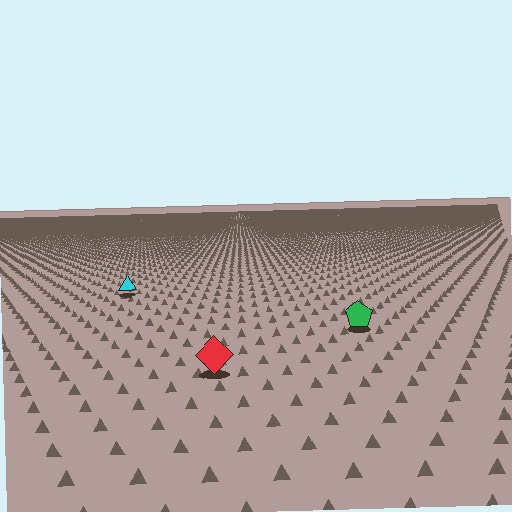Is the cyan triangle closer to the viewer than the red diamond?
No. The red diamond is closer — you can tell from the texture gradient: the ground texture is coarser near it.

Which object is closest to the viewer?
The red diamond is closest. The texture marks near it are larger and more spread out.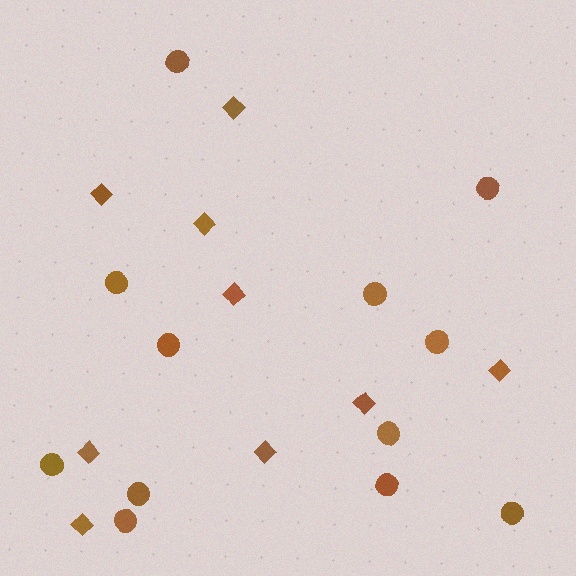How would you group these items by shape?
There are 2 groups: one group of circles (12) and one group of diamonds (9).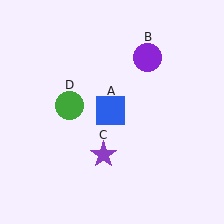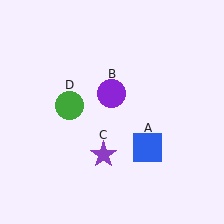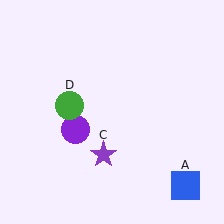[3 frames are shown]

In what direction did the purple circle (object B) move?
The purple circle (object B) moved down and to the left.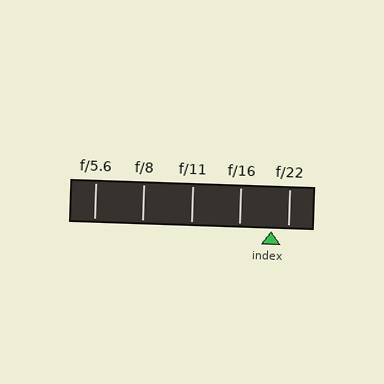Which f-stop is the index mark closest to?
The index mark is closest to f/22.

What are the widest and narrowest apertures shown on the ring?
The widest aperture shown is f/5.6 and the narrowest is f/22.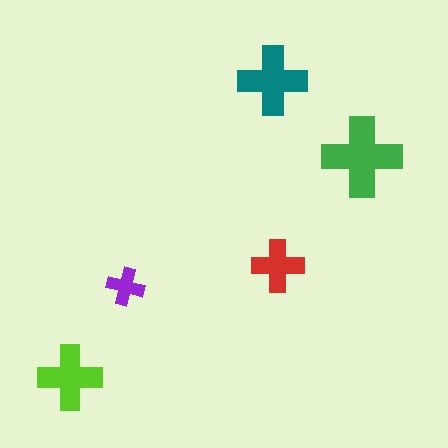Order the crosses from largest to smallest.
the green one, the teal one, the lime one, the red one, the purple one.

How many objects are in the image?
There are 5 objects in the image.